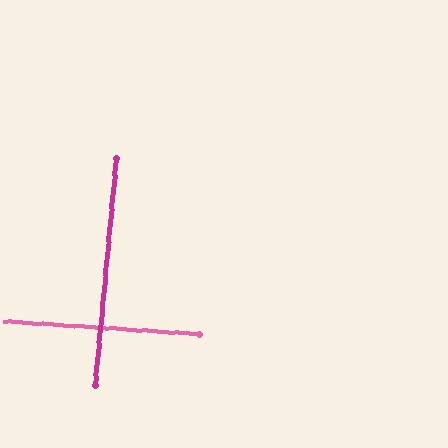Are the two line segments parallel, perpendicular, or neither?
Perpendicular — they meet at approximately 88°.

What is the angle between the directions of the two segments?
Approximately 88 degrees.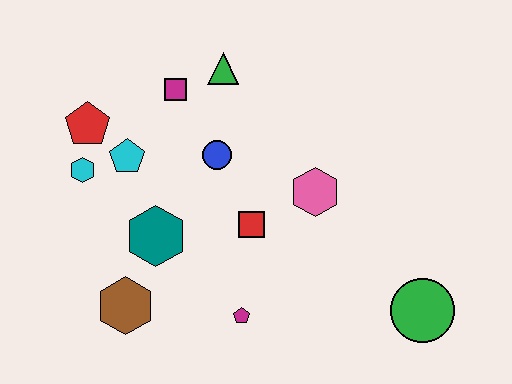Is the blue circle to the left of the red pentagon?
No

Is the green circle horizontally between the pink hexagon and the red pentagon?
No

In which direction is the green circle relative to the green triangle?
The green circle is below the green triangle.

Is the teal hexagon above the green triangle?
No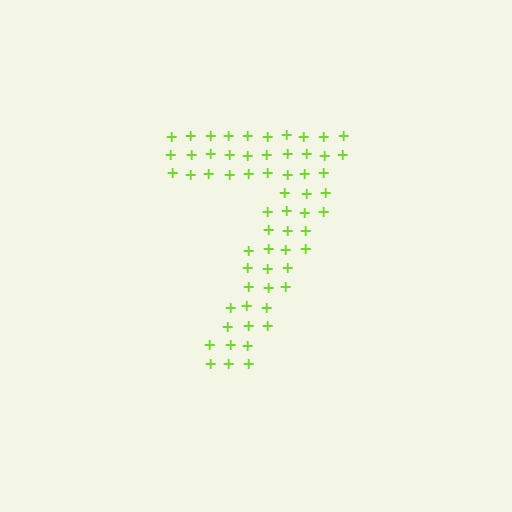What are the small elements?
The small elements are plus signs.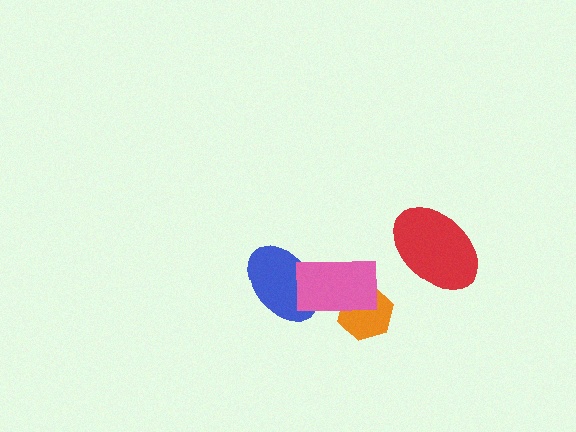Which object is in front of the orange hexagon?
The pink rectangle is in front of the orange hexagon.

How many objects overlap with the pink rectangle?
2 objects overlap with the pink rectangle.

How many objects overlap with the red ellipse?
0 objects overlap with the red ellipse.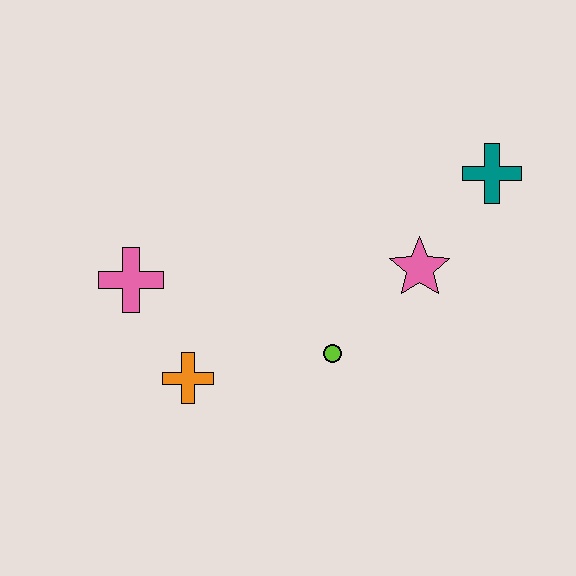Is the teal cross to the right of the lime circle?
Yes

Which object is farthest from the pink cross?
The teal cross is farthest from the pink cross.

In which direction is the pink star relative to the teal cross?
The pink star is below the teal cross.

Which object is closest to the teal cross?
The pink star is closest to the teal cross.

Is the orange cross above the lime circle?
No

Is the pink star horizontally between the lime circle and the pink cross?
No